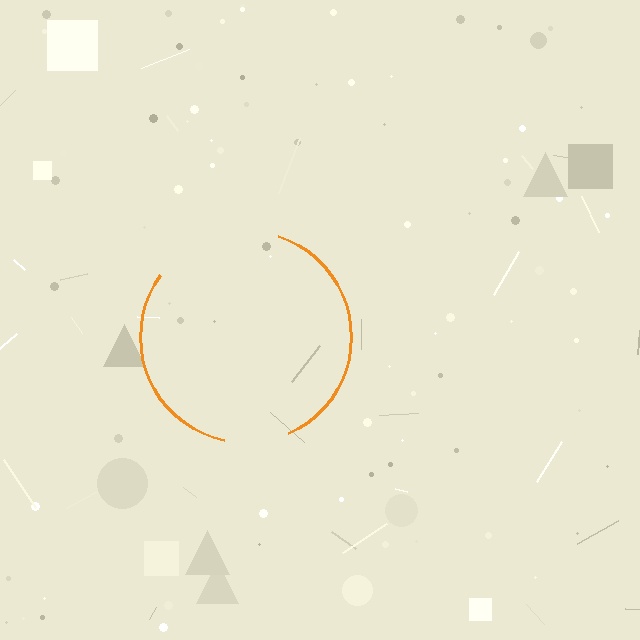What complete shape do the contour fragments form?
The contour fragments form a circle.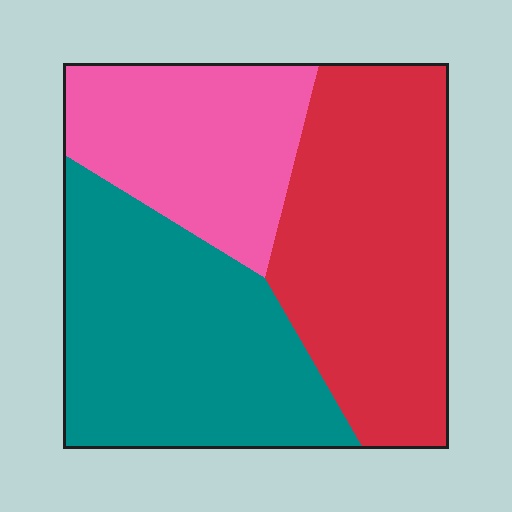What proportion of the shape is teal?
Teal takes up between a third and a half of the shape.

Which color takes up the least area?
Pink, at roughly 25%.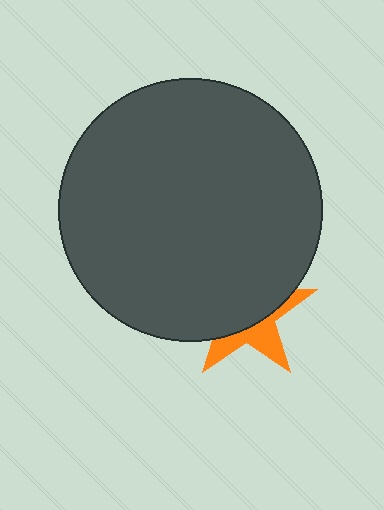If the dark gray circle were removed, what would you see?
You would see the complete orange star.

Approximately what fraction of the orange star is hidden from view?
Roughly 63% of the orange star is hidden behind the dark gray circle.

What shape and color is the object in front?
The object in front is a dark gray circle.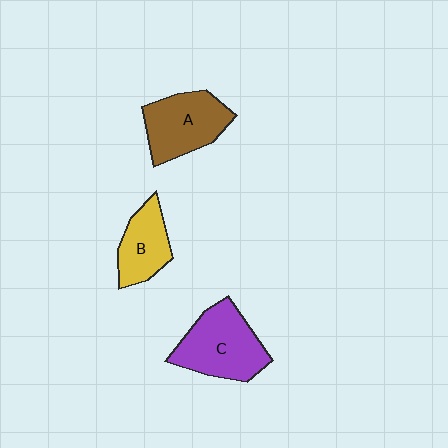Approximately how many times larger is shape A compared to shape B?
Approximately 1.4 times.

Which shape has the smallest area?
Shape B (yellow).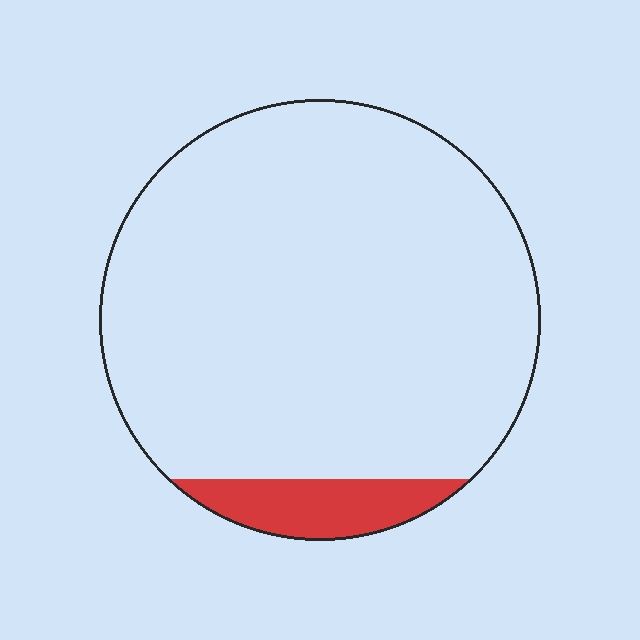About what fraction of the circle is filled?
About one tenth (1/10).